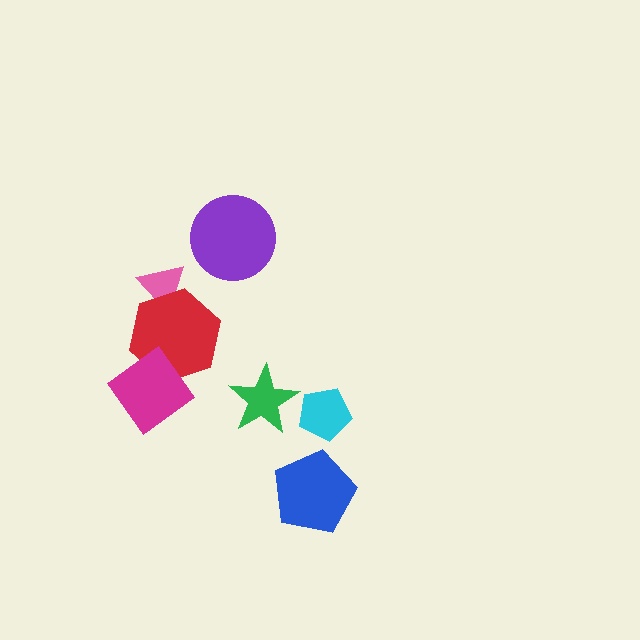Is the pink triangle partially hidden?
Yes, it is partially covered by another shape.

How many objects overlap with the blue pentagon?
0 objects overlap with the blue pentagon.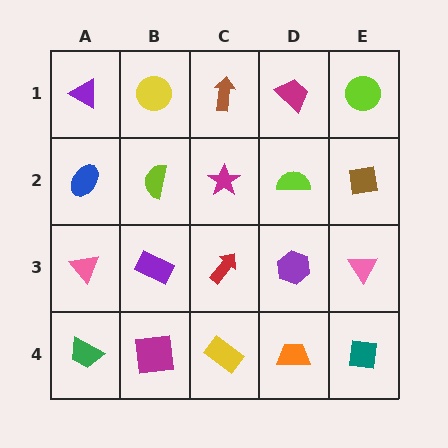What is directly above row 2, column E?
A lime circle.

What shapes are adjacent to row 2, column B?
A yellow circle (row 1, column B), a purple rectangle (row 3, column B), a blue ellipse (row 2, column A), a magenta star (row 2, column C).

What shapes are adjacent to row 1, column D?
A lime semicircle (row 2, column D), a brown arrow (row 1, column C), a lime circle (row 1, column E).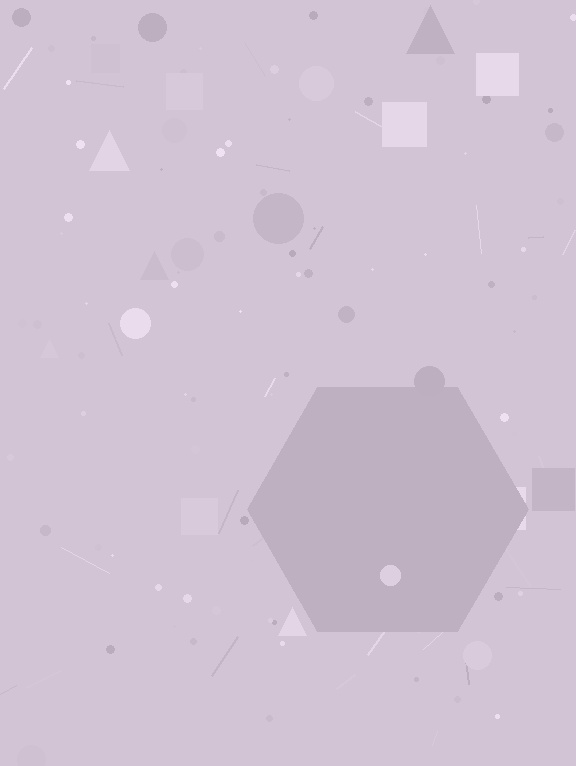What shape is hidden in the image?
A hexagon is hidden in the image.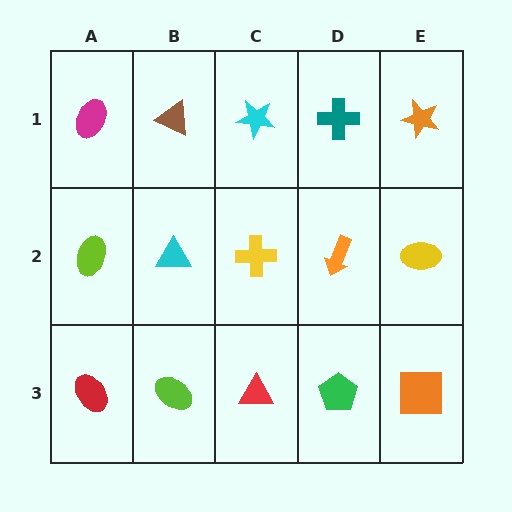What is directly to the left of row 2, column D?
A yellow cross.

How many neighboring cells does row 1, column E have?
2.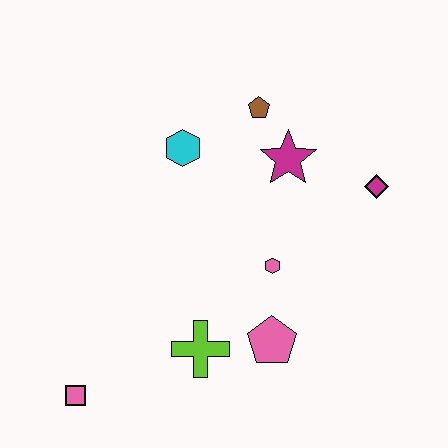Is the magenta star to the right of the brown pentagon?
Yes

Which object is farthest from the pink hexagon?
The pink square is farthest from the pink hexagon.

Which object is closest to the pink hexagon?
The pink pentagon is closest to the pink hexagon.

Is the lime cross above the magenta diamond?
No